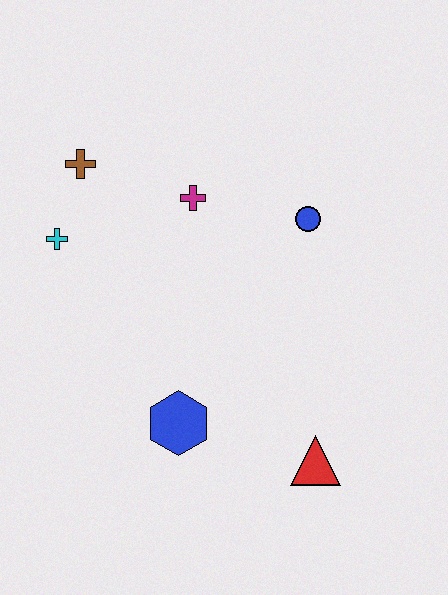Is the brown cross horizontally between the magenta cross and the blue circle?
No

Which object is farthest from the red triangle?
The brown cross is farthest from the red triangle.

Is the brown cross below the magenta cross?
No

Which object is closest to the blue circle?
The magenta cross is closest to the blue circle.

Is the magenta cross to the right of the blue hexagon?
Yes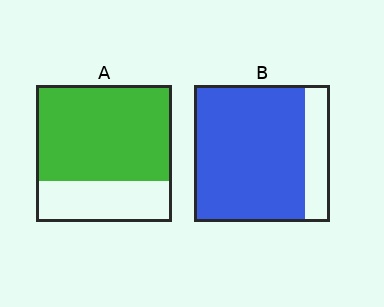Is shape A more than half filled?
Yes.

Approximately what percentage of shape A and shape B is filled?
A is approximately 70% and B is approximately 80%.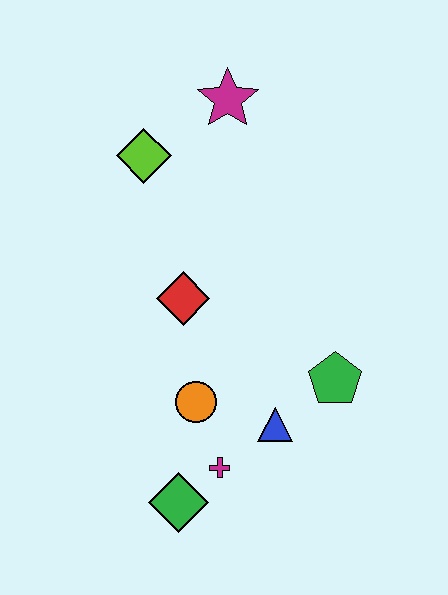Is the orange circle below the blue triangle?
No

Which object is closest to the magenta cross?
The green diamond is closest to the magenta cross.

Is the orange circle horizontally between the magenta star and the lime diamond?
Yes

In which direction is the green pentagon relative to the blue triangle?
The green pentagon is to the right of the blue triangle.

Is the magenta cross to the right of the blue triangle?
No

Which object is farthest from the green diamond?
The magenta star is farthest from the green diamond.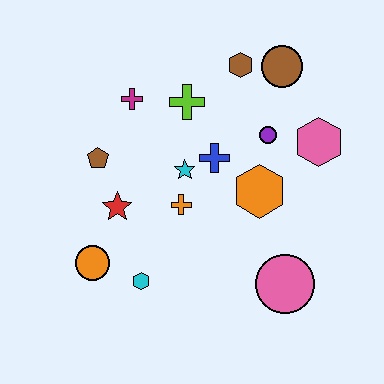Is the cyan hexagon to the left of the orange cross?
Yes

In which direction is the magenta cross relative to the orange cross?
The magenta cross is above the orange cross.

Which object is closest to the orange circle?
The cyan hexagon is closest to the orange circle.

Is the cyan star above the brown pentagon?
No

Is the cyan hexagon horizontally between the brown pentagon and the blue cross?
Yes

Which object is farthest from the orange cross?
The brown circle is farthest from the orange cross.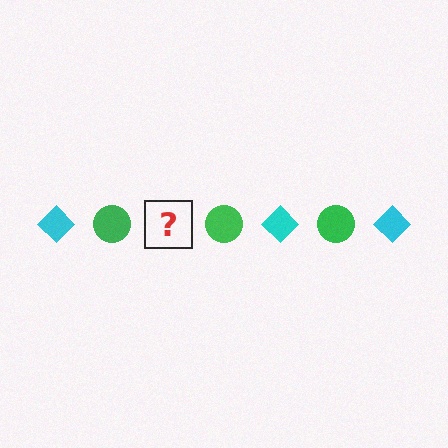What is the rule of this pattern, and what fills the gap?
The rule is that the pattern alternates between cyan diamond and green circle. The gap should be filled with a cyan diamond.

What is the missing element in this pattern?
The missing element is a cyan diamond.